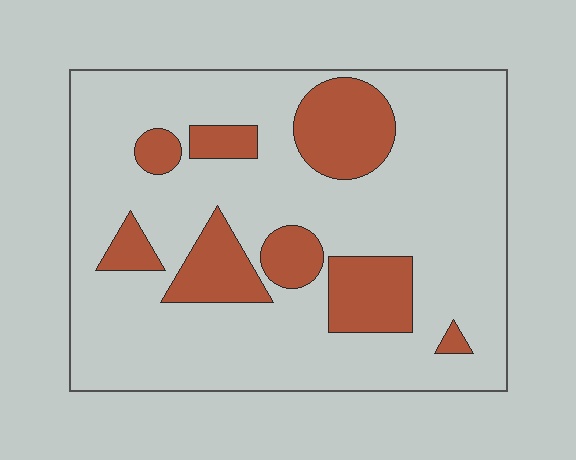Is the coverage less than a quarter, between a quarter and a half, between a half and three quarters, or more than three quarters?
Less than a quarter.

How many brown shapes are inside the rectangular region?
8.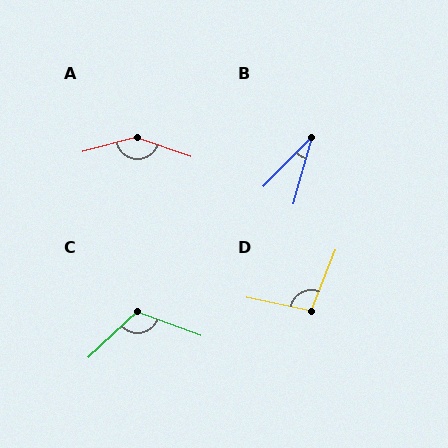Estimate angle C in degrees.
Approximately 116 degrees.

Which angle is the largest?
A, at approximately 146 degrees.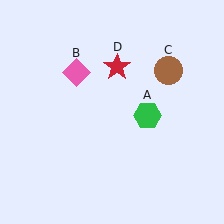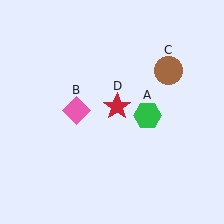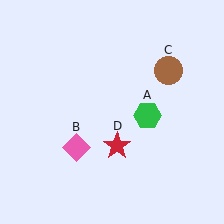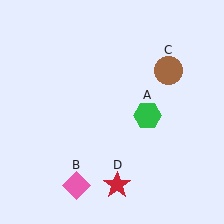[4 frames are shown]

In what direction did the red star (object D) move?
The red star (object D) moved down.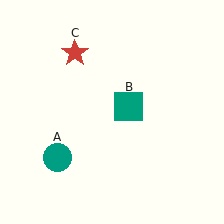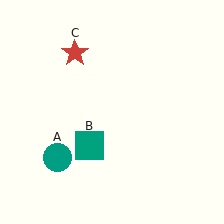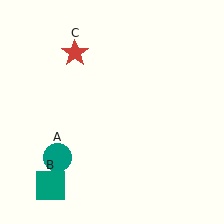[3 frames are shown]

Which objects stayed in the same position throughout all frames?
Teal circle (object A) and red star (object C) remained stationary.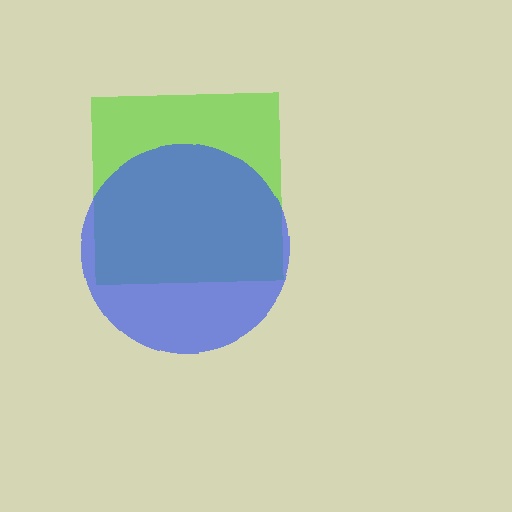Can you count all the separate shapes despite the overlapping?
Yes, there are 2 separate shapes.